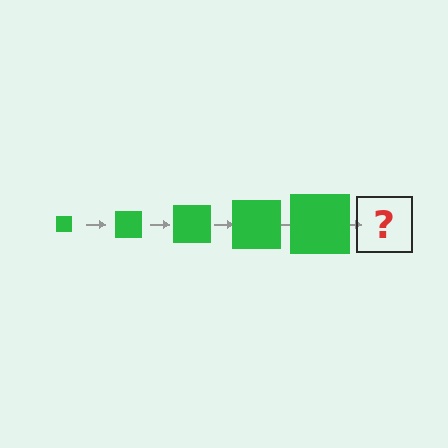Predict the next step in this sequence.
The next step is a green square, larger than the previous one.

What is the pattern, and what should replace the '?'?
The pattern is that the square gets progressively larger each step. The '?' should be a green square, larger than the previous one.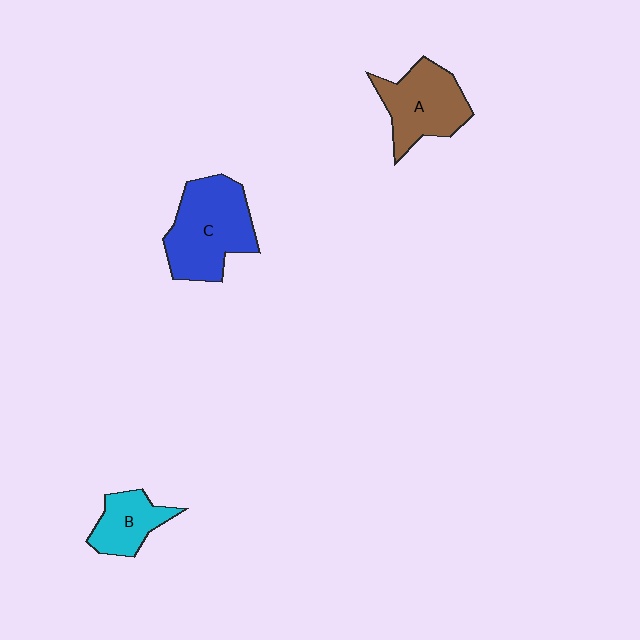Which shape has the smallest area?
Shape B (cyan).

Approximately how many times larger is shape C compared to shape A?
Approximately 1.3 times.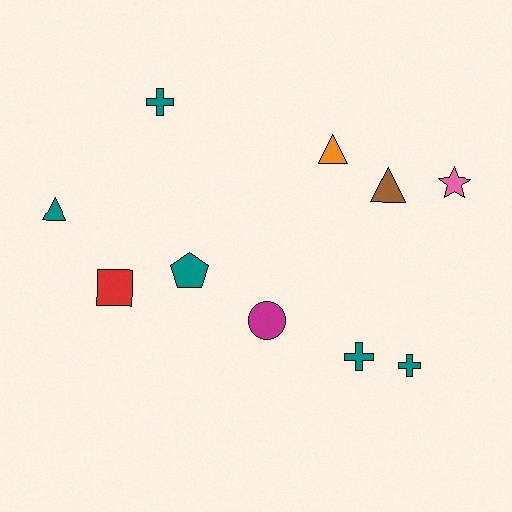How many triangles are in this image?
There are 3 triangles.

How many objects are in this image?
There are 10 objects.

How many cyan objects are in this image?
There are no cyan objects.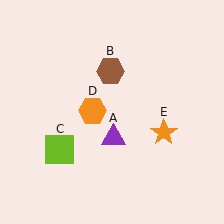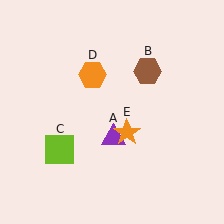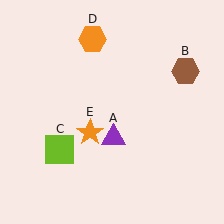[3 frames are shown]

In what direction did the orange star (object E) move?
The orange star (object E) moved left.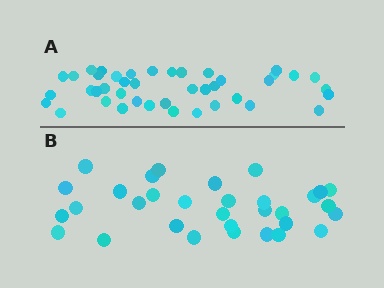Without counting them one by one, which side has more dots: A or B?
Region A (the top region) has more dots.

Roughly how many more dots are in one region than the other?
Region A has roughly 10 or so more dots than region B.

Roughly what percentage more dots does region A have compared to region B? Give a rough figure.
About 30% more.